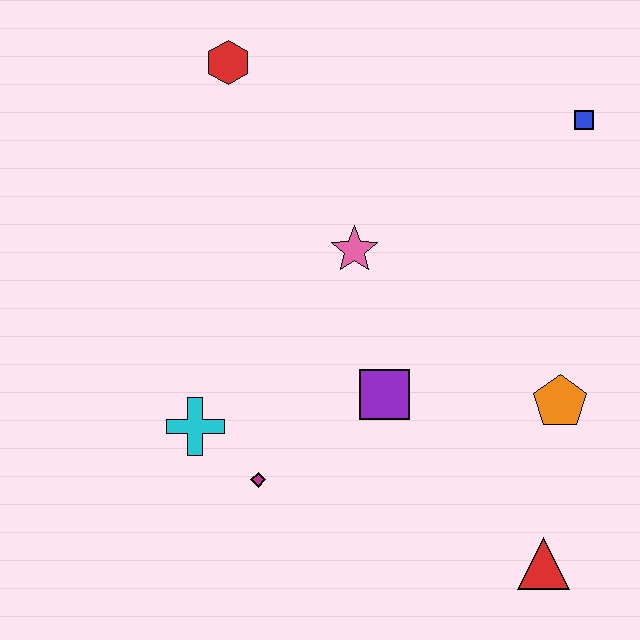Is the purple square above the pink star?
No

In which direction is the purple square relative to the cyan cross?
The purple square is to the right of the cyan cross.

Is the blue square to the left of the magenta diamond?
No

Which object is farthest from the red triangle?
The red hexagon is farthest from the red triangle.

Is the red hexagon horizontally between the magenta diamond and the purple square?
No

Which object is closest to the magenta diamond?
The cyan cross is closest to the magenta diamond.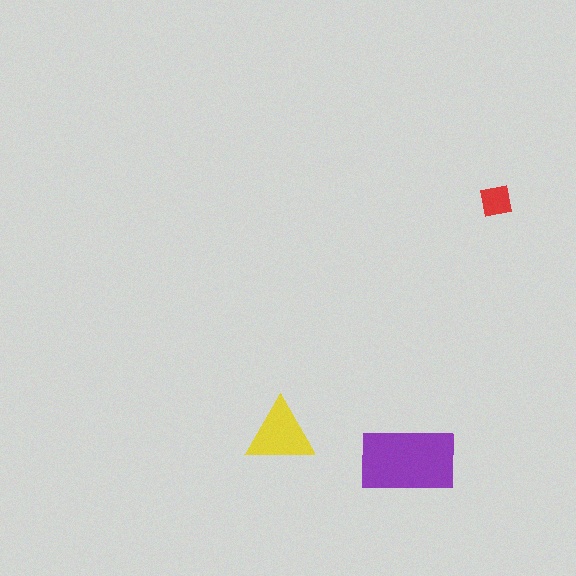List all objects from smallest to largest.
The red square, the yellow triangle, the purple rectangle.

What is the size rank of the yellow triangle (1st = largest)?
2nd.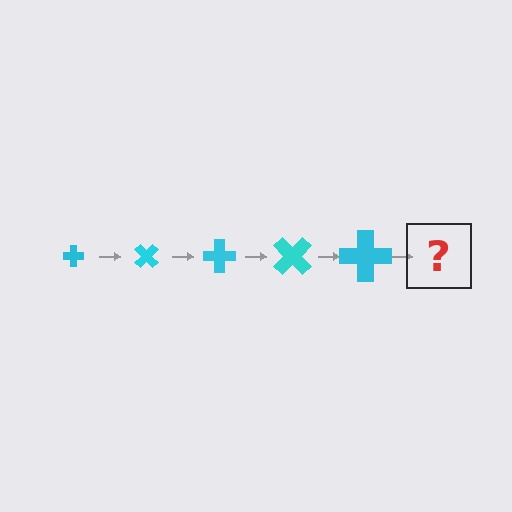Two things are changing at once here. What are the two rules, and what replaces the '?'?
The two rules are that the cross grows larger each step and it rotates 45 degrees each step. The '?' should be a cross, larger than the previous one and rotated 225 degrees from the start.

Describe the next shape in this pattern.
It should be a cross, larger than the previous one and rotated 225 degrees from the start.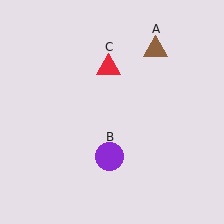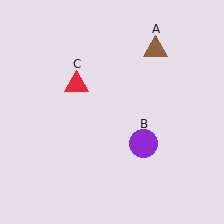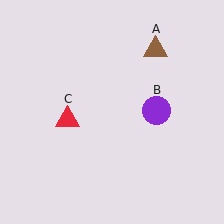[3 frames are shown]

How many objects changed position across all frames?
2 objects changed position: purple circle (object B), red triangle (object C).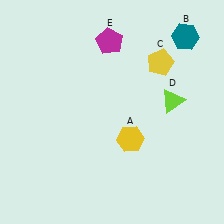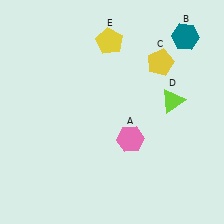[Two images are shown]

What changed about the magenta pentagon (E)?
In Image 1, E is magenta. In Image 2, it changed to yellow.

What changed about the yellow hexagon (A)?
In Image 1, A is yellow. In Image 2, it changed to pink.